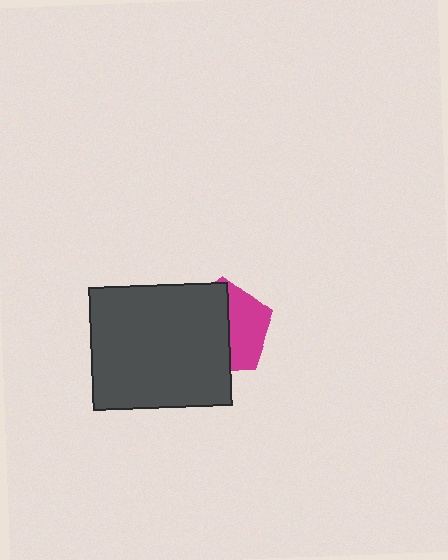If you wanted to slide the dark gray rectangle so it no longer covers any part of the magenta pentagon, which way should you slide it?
Slide it left — that is the most direct way to separate the two shapes.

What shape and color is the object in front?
The object in front is a dark gray rectangle.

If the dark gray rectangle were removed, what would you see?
You would see the complete magenta pentagon.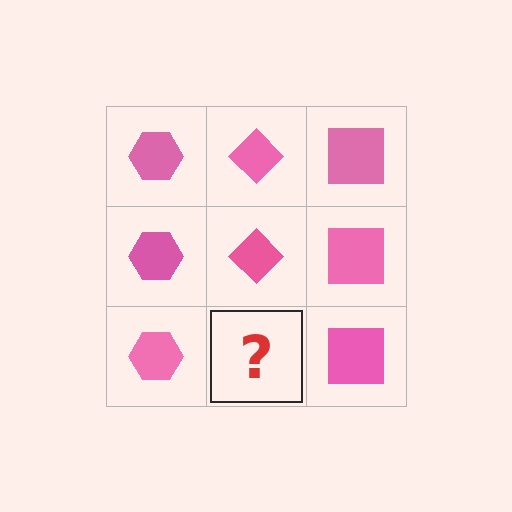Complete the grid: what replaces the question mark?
The question mark should be replaced with a pink diamond.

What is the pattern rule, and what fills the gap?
The rule is that each column has a consistent shape. The gap should be filled with a pink diamond.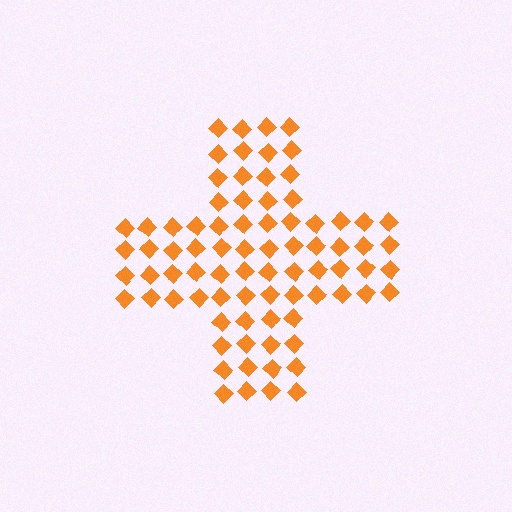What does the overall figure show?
The overall figure shows a cross.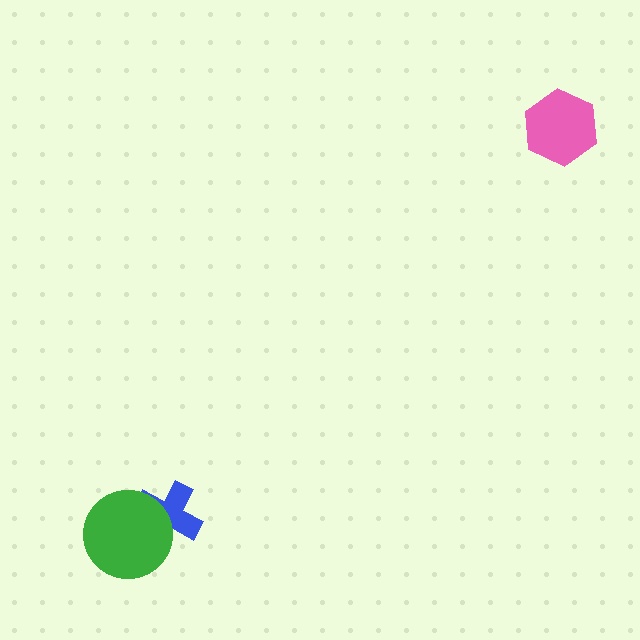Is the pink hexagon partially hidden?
No, no other shape covers it.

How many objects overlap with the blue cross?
1 object overlaps with the blue cross.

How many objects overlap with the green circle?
1 object overlaps with the green circle.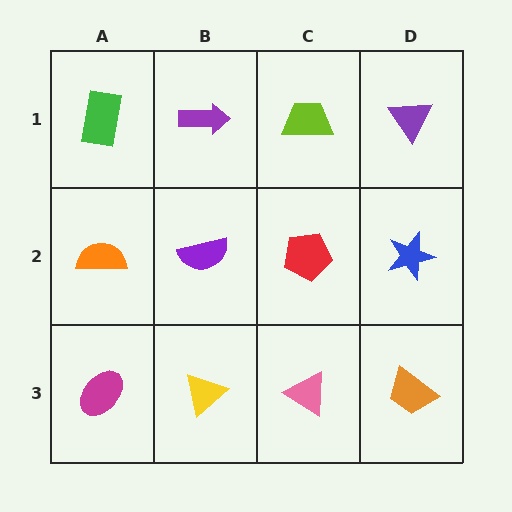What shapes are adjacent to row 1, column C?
A red pentagon (row 2, column C), a purple arrow (row 1, column B), a purple triangle (row 1, column D).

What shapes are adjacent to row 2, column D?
A purple triangle (row 1, column D), an orange trapezoid (row 3, column D), a red pentagon (row 2, column C).